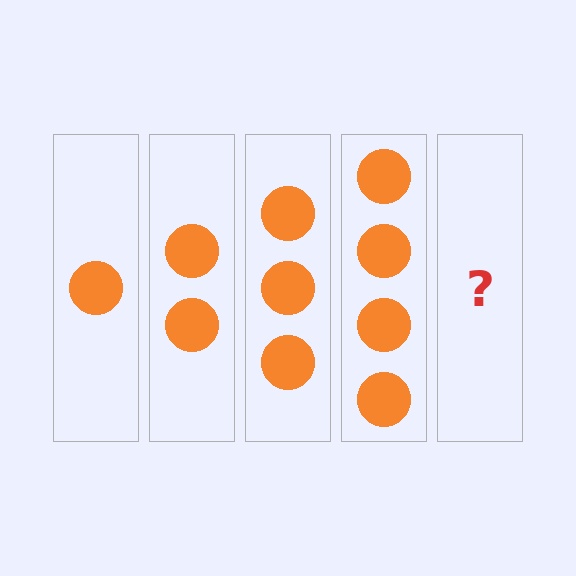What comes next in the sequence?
The next element should be 5 circles.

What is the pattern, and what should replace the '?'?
The pattern is that each step adds one more circle. The '?' should be 5 circles.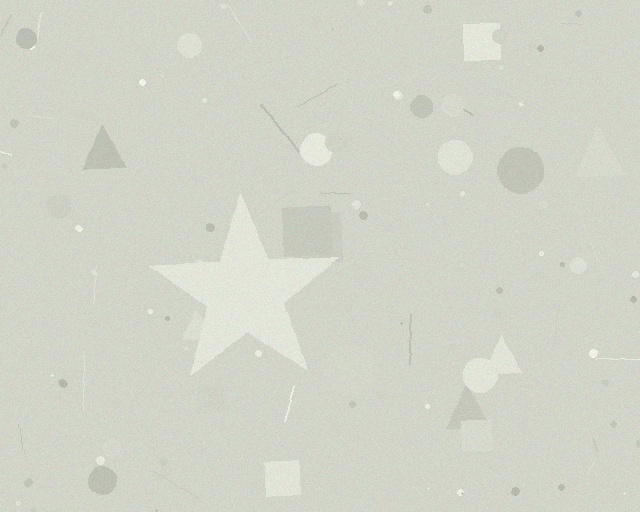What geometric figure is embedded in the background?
A star is embedded in the background.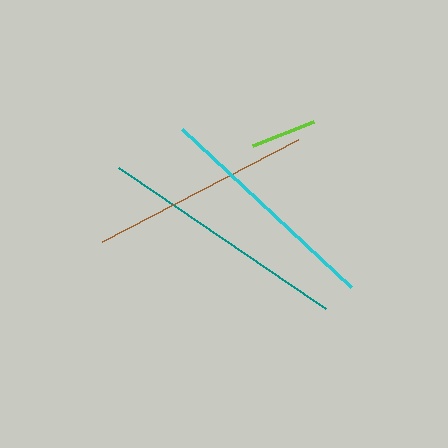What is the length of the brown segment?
The brown segment is approximately 220 pixels long.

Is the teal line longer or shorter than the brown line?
The teal line is longer than the brown line.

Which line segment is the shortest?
The lime line is the shortest at approximately 65 pixels.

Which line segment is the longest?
The teal line is the longest at approximately 250 pixels.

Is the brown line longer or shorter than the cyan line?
The cyan line is longer than the brown line.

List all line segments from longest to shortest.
From longest to shortest: teal, cyan, brown, lime.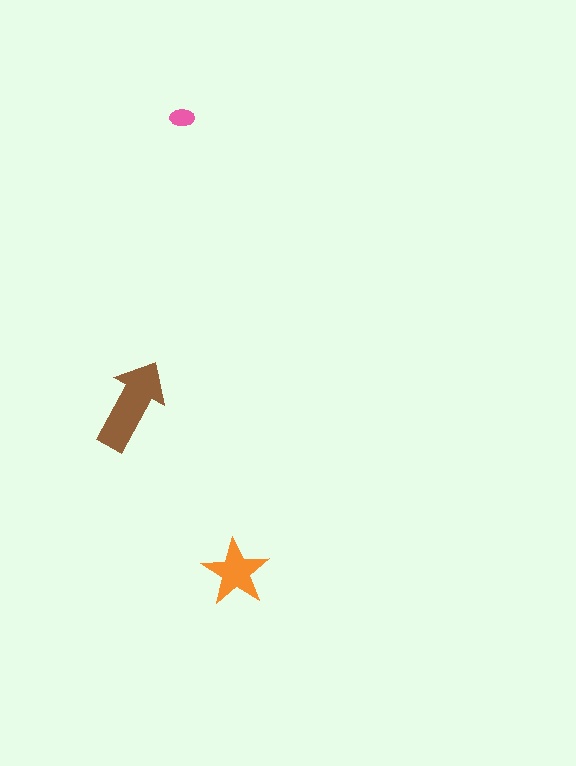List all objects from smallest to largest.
The pink ellipse, the orange star, the brown arrow.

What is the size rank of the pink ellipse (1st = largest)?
3rd.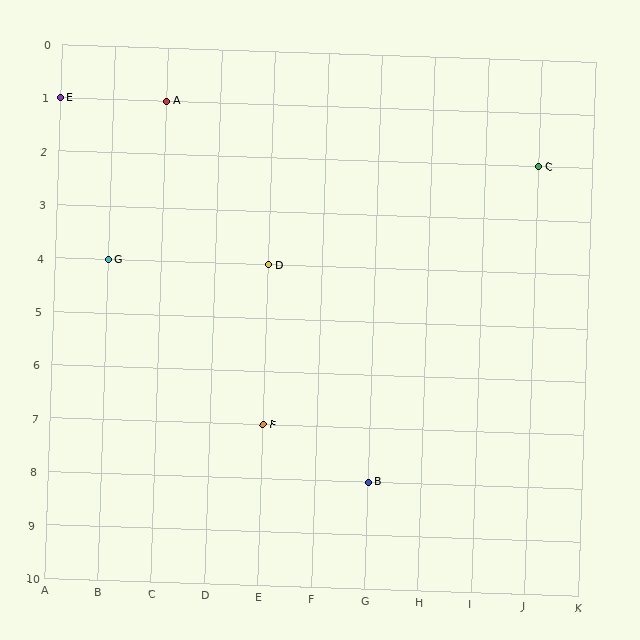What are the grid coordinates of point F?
Point F is at grid coordinates (E, 7).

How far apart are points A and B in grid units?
Points A and B are 4 columns and 7 rows apart (about 8.1 grid units diagonally).